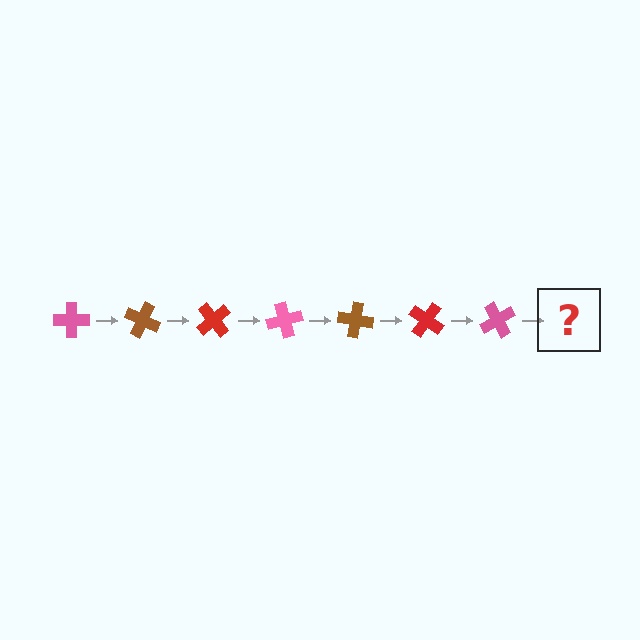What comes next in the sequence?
The next element should be a brown cross, rotated 175 degrees from the start.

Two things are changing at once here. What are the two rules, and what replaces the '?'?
The two rules are that it rotates 25 degrees each step and the color cycles through pink, brown, and red. The '?' should be a brown cross, rotated 175 degrees from the start.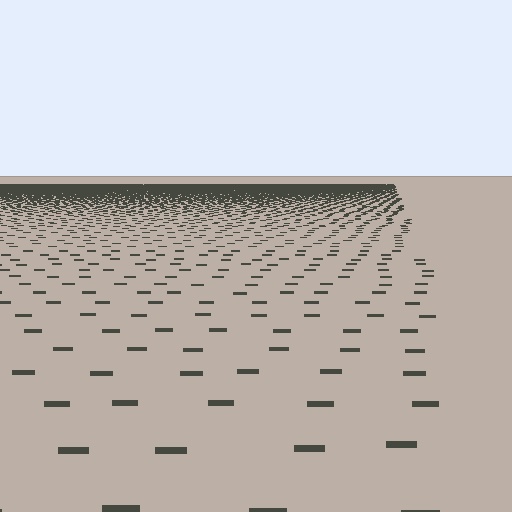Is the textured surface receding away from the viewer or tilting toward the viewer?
The surface is receding away from the viewer. Texture elements get smaller and denser toward the top.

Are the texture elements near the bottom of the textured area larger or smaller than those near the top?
Larger. Near the bottom, elements are closer to the viewer and appear at a bigger on-screen size.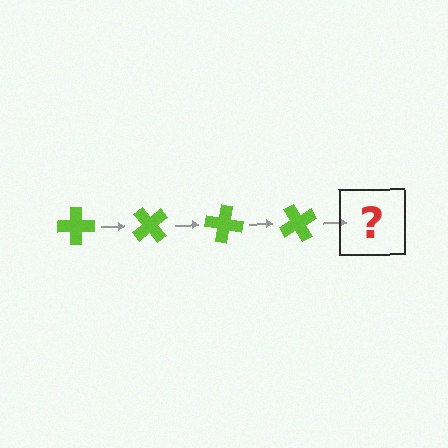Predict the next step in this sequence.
The next step is a lime cross rotated 200 degrees.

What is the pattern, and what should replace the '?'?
The pattern is that the cross rotates 50 degrees each step. The '?' should be a lime cross rotated 200 degrees.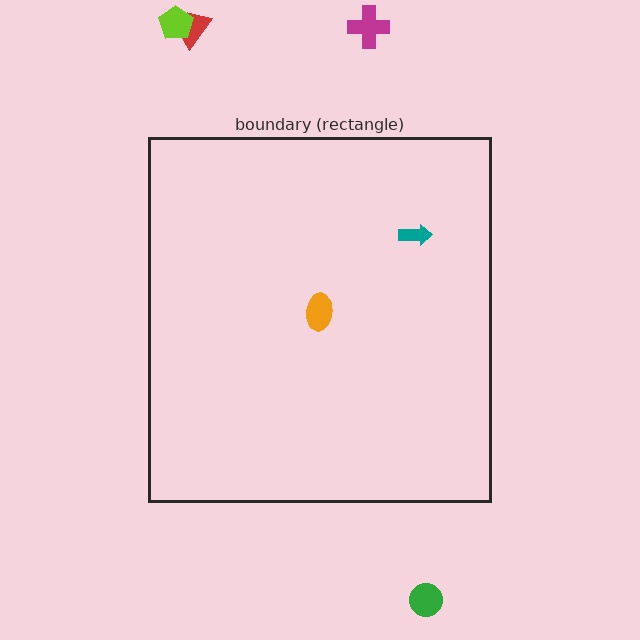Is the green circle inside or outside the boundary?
Outside.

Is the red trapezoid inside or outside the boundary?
Outside.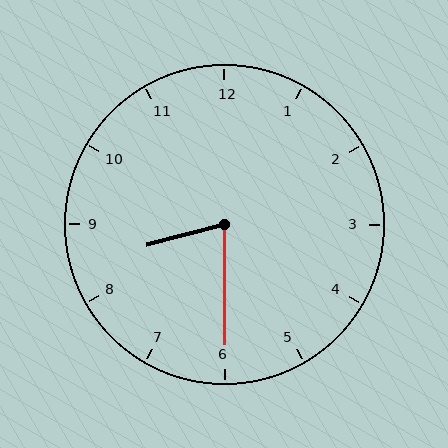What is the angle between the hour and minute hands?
Approximately 75 degrees.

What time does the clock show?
8:30.